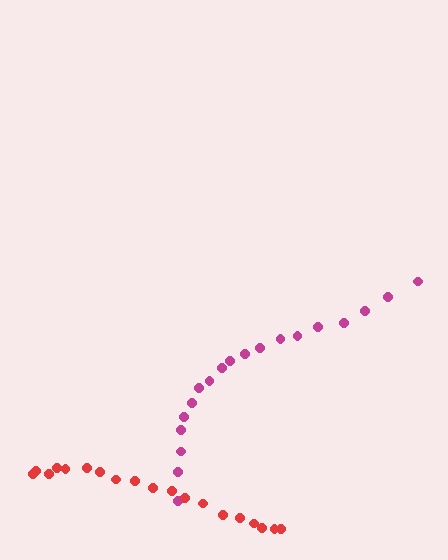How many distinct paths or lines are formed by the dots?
There are 2 distinct paths.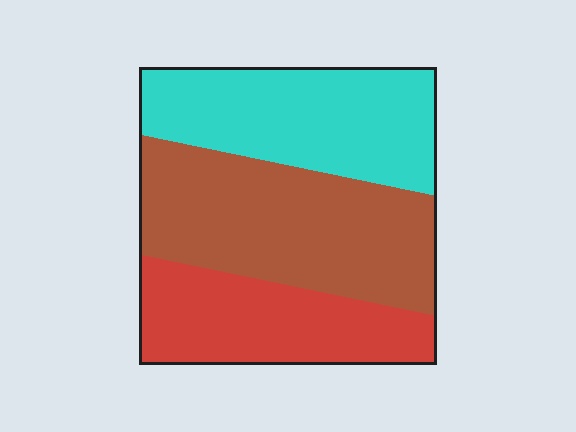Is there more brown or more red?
Brown.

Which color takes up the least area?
Red, at roughly 25%.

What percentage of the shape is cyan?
Cyan covers roughly 35% of the shape.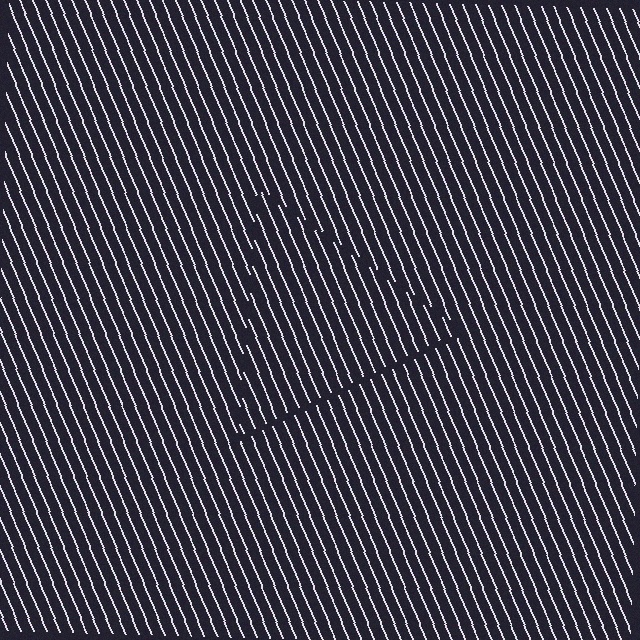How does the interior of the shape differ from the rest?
The interior of the shape contains the same grating, shifted by half a period — the contour is defined by the phase discontinuity where line-ends from the inner and outer gratings abut.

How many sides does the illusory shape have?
3 sides — the line-ends trace a triangle.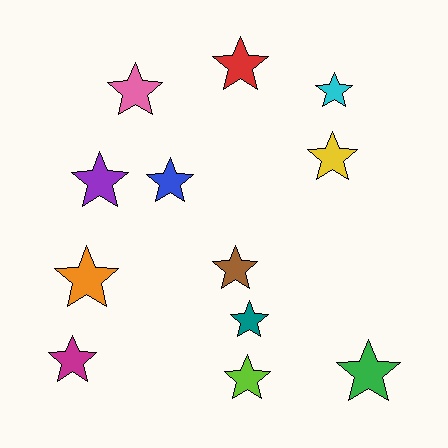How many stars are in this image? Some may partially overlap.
There are 12 stars.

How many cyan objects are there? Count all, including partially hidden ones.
There is 1 cyan object.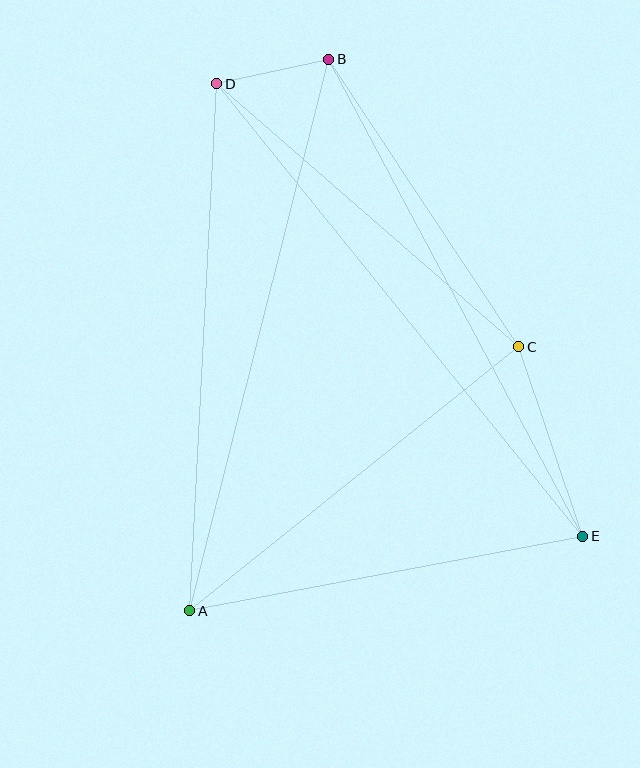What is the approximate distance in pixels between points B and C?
The distance between B and C is approximately 344 pixels.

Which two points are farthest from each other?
Points D and E are farthest from each other.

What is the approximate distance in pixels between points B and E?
The distance between B and E is approximately 541 pixels.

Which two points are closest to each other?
Points B and D are closest to each other.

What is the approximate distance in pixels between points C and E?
The distance between C and E is approximately 200 pixels.